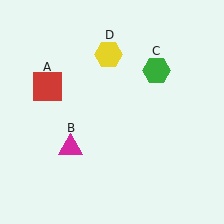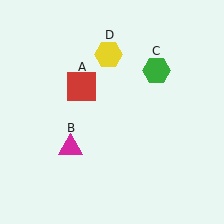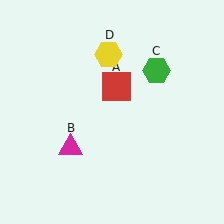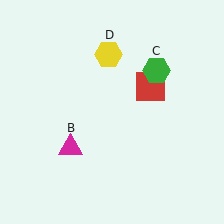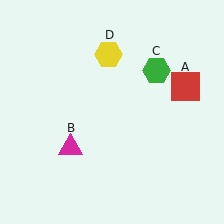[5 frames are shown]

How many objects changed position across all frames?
1 object changed position: red square (object A).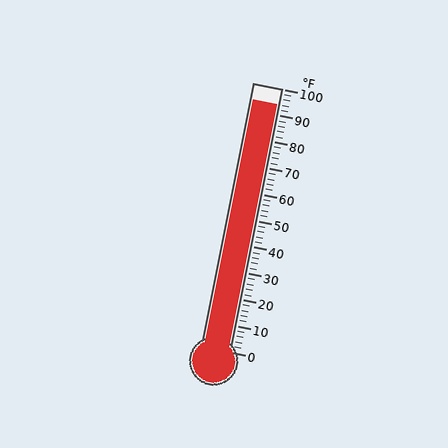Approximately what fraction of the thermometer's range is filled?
The thermometer is filled to approximately 95% of its range.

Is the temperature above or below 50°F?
The temperature is above 50°F.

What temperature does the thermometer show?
The thermometer shows approximately 94°F.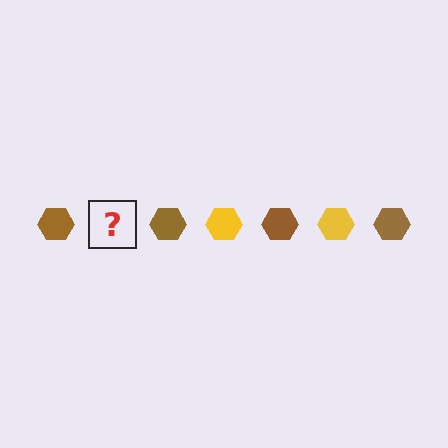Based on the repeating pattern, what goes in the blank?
The blank should be a yellow hexagon.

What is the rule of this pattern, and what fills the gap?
The rule is that the pattern cycles through brown, yellow hexagons. The gap should be filled with a yellow hexagon.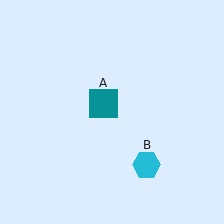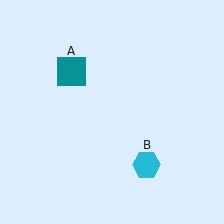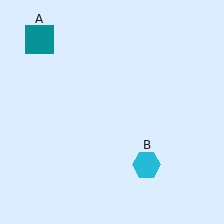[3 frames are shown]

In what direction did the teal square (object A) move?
The teal square (object A) moved up and to the left.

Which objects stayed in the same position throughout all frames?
Cyan hexagon (object B) remained stationary.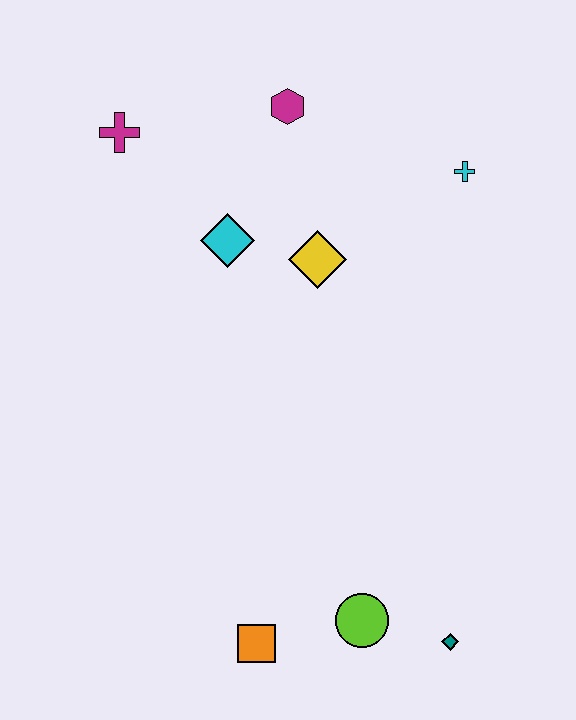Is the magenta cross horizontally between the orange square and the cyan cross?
No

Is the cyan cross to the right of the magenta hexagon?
Yes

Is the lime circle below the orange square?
No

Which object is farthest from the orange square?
The magenta hexagon is farthest from the orange square.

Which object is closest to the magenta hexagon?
The cyan diamond is closest to the magenta hexagon.